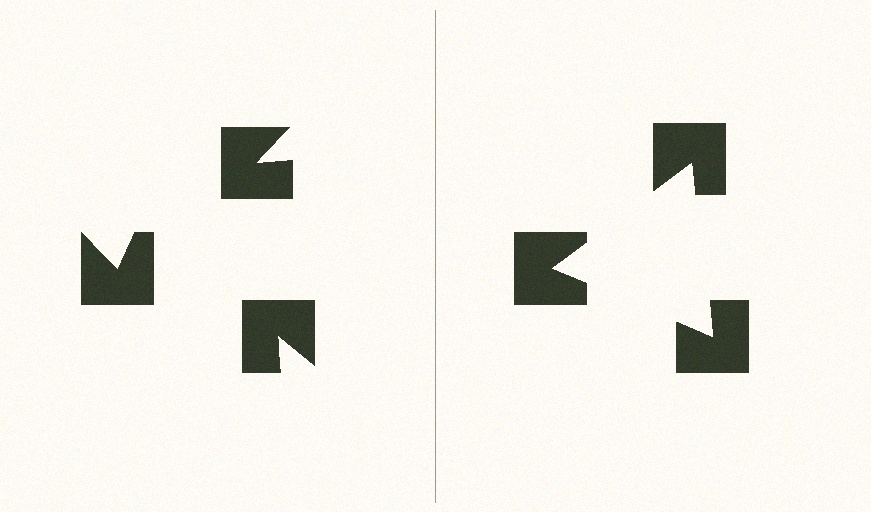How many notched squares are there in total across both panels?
6 — 3 on each side.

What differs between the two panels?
The notched squares are positioned identically on both sides; only the wedge orientations differ. On the right they align to a triangle; on the left they are misaligned.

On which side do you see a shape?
An illusory triangle appears on the right side. On the left side the wedge cuts are rotated, so no coherent shape forms.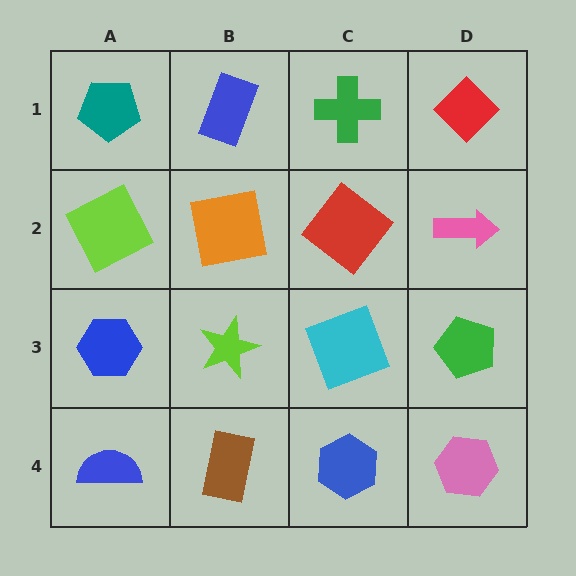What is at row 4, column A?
A blue semicircle.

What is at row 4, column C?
A blue hexagon.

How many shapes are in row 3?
4 shapes.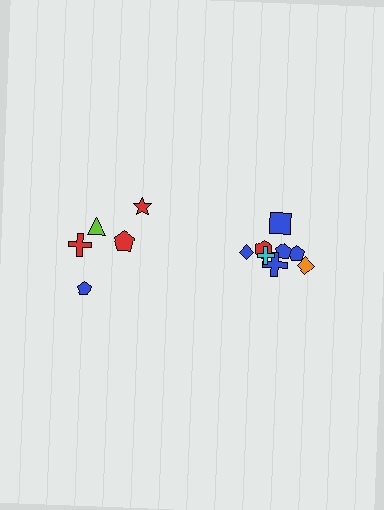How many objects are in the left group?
There are 5 objects.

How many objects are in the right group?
There are 8 objects.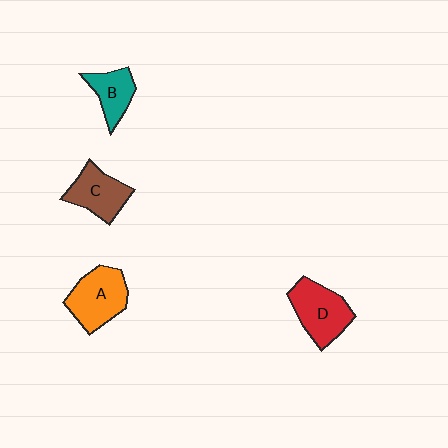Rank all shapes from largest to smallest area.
From largest to smallest: A (orange), D (red), C (brown), B (teal).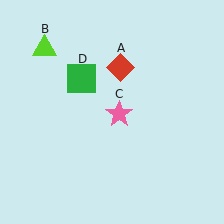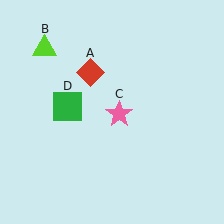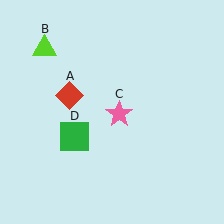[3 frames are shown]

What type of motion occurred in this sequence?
The red diamond (object A), green square (object D) rotated counterclockwise around the center of the scene.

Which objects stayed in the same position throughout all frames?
Lime triangle (object B) and pink star (object C) remained stationary.